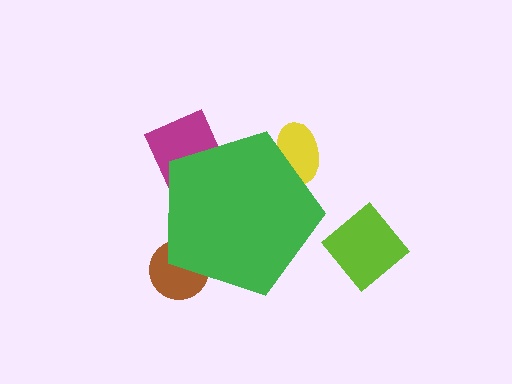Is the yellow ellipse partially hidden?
Yes, the yellow ellipse is partially hidden behind the green pentagon.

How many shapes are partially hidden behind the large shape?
4 shapes are partially hidden.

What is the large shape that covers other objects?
A green pentagon.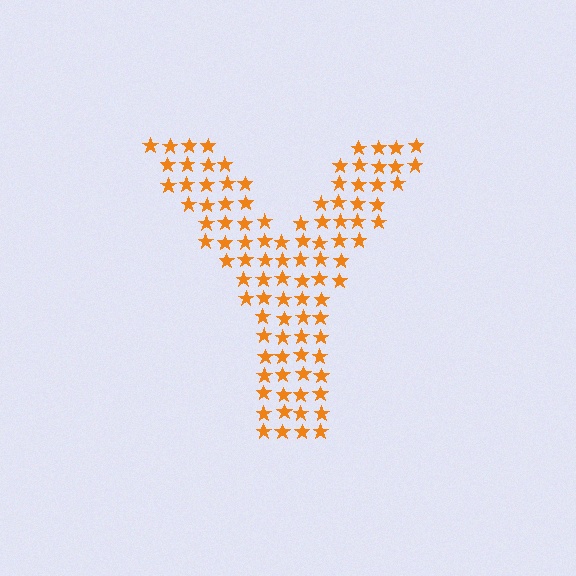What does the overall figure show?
The overall figure shows the letter Y.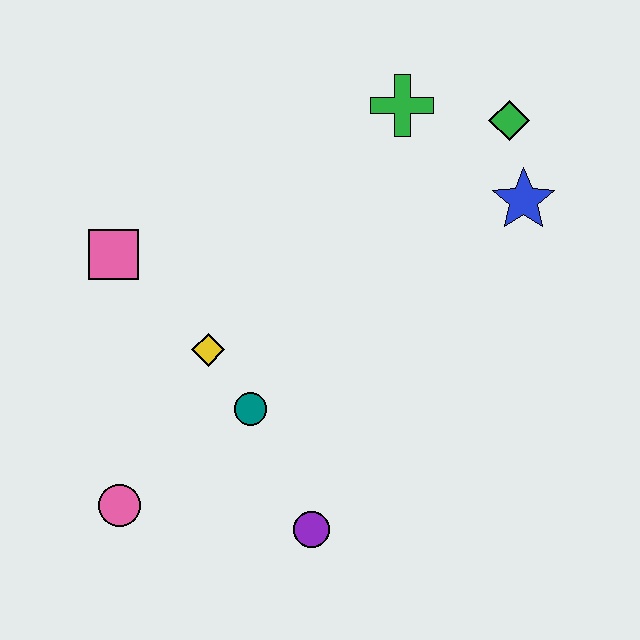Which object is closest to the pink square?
The yellow diamond is closest to the pink square.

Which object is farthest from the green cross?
The pink circle is farthest from the green cross.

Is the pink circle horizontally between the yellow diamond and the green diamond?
No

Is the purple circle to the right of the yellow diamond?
Yes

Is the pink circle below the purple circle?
No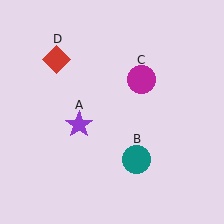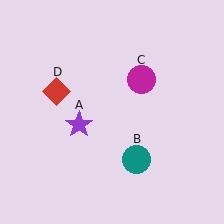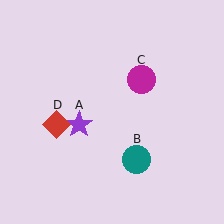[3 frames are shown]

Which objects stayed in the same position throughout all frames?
Purple star (object A) and teal circle (object B) and magenta circle (object C) remained stationary.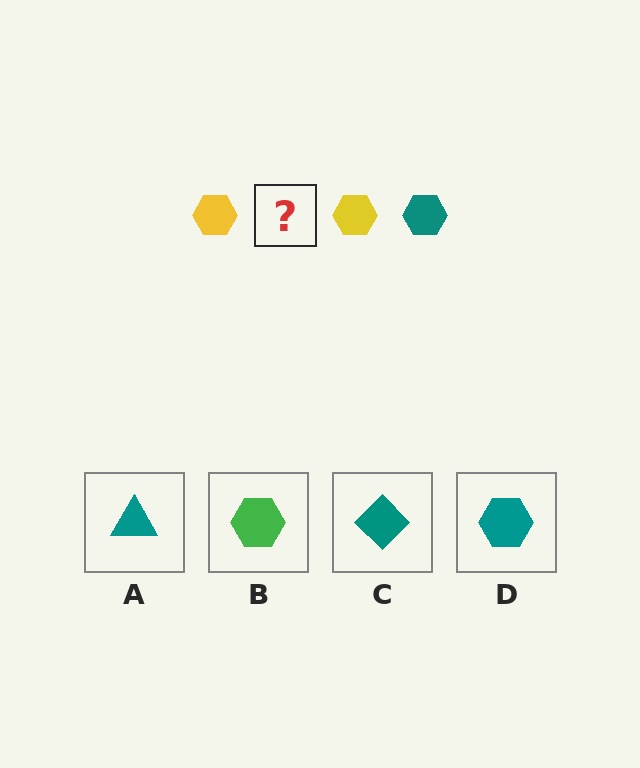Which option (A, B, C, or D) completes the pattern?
D.